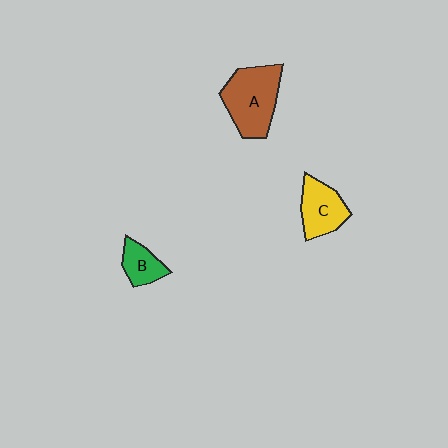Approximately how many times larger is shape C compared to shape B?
Approximately 1.5 times.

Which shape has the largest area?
Shape A (brown).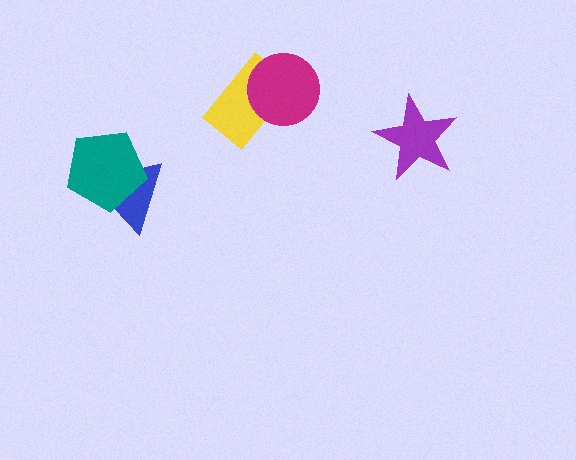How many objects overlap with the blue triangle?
1 object overlaps with the blue triangle.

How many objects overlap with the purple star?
0 objects overlap with the purple star.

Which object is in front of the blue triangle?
The teal pentagon is in front of the blue triangle.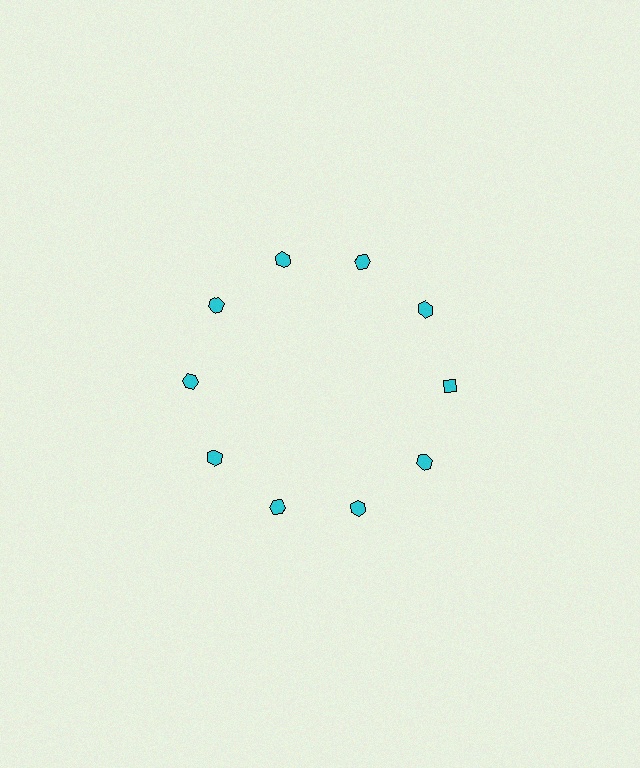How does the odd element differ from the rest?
It has a different shape: diamond instead of hexagon.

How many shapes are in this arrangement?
There are 10 shapes arranged in a ring pattern.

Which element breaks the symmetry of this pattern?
The cyan diamond at roughly the 3 o'clock position breaks the symmetry. All other shapes are cyan hexagons.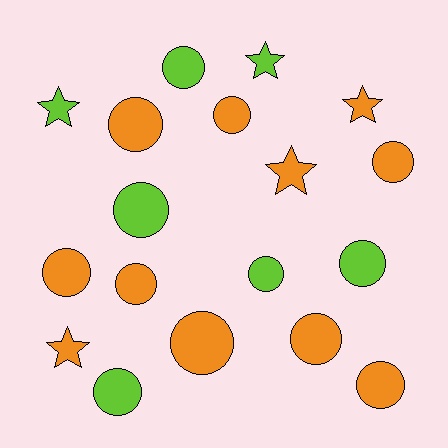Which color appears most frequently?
Orange, with 11 objects.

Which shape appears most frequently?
Circle, with 13 objects.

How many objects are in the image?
There are 18 objects.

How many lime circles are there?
There are 5 lime circles.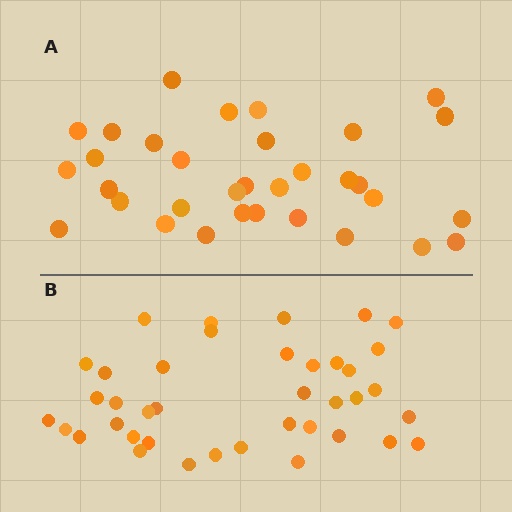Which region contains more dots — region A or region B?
Region B (the bottom region) has more dots.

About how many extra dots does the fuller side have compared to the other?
Region B has about 6 more dots than region A.